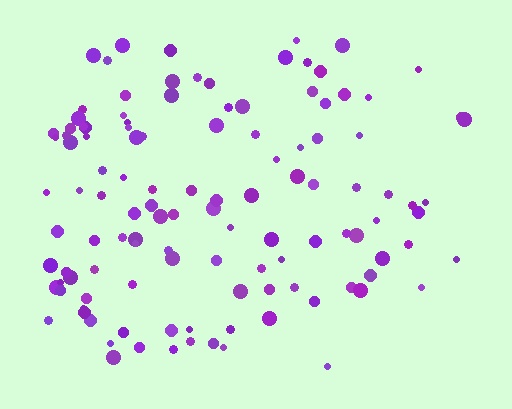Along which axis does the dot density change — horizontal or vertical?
Horizontal.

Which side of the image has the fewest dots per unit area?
The right.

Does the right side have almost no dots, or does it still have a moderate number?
Still a moderate number, just noticeably fewer than the left.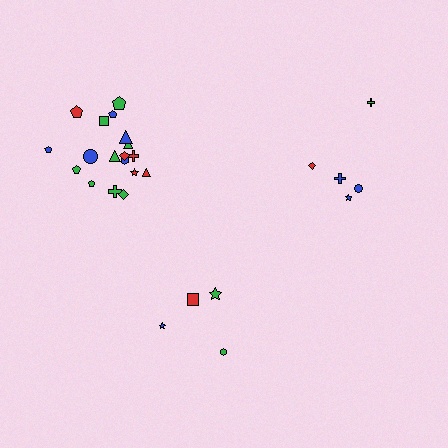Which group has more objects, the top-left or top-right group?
The top-left group.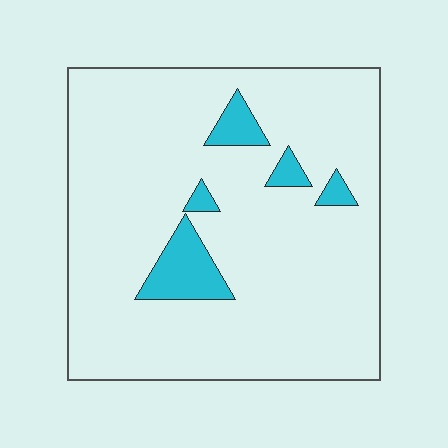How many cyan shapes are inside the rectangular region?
5.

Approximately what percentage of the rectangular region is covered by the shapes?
Approximately 10%.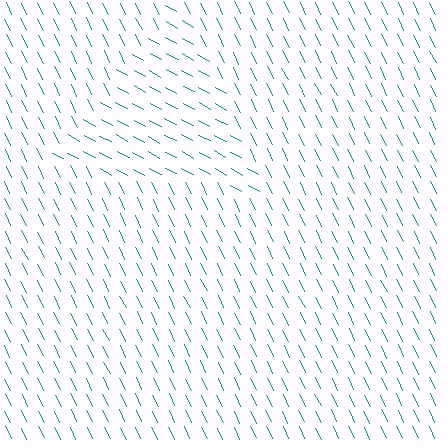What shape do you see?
I see a triangle.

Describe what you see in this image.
The image is filled with small teal line segments. A triangle region in the image has lines oriented differently from the surrounding lines, creating a visible texture boundary.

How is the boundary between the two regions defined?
The boundary is defined purely by a change in line orientation (approximately 35 degrees difference). All lines are the same color and thickness.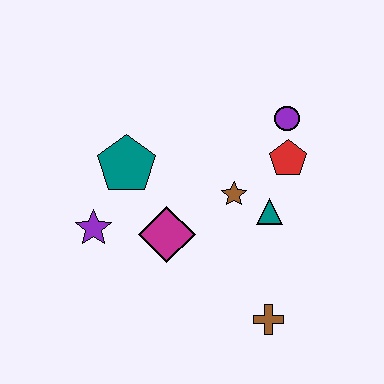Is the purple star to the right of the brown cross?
No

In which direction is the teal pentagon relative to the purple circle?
The teal pentagon is to the left of the purple circle.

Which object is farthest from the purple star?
The purple circle is farthest from the purple star.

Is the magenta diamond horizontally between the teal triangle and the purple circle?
No